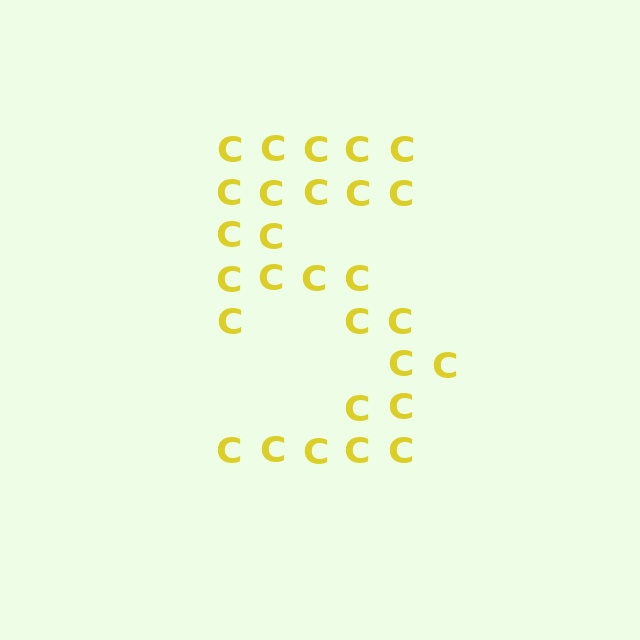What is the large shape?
The large shape is the digit 5.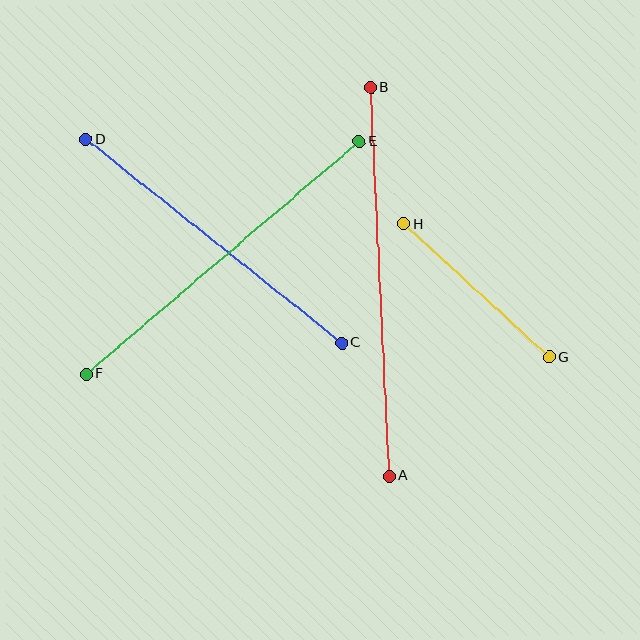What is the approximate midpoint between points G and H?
The midpoint is at approximately (476, 291) pixels.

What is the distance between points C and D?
The distance is approximately 327 pixels.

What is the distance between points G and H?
The distance is approximately 197 pixels.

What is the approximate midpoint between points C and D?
The midpoint is at approximately (214, 241) pixels.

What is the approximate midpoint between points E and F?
The midpoint is at approximately (223, 258) pixels.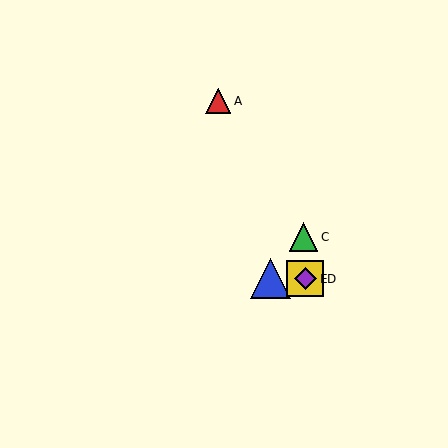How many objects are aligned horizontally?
3 objects (B, D, E) are aligned horizontally.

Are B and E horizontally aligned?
Yes, both are at y≈279.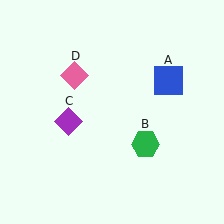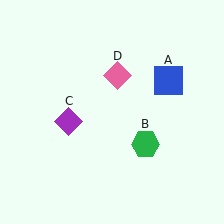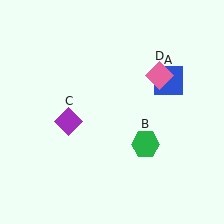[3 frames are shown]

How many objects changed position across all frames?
1 object changed position: pink diamond (object D).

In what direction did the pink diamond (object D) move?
The pink diamond (object D) moved right.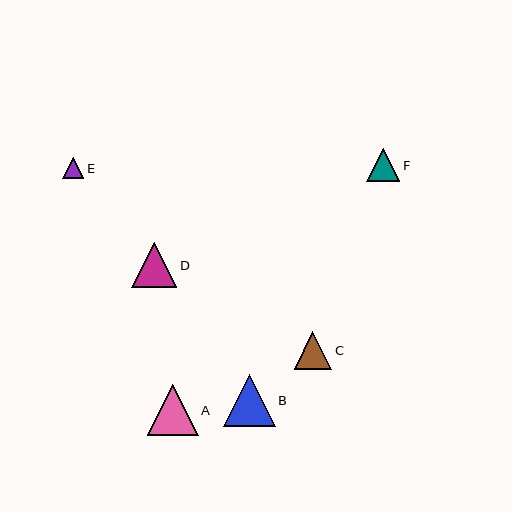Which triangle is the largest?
Triangle B is the largest with a size of approximately 52 pixels.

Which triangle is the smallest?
Triangle E is the smallest with a size of approximately 21 pixels.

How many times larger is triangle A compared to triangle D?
Triangle A is approximately 1.1 times the size of triangle D.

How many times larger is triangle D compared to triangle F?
Triangle D is approximately 1.4 times the size of triangle F.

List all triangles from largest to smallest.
From largest to smallest: B, A, D, C, F, E.